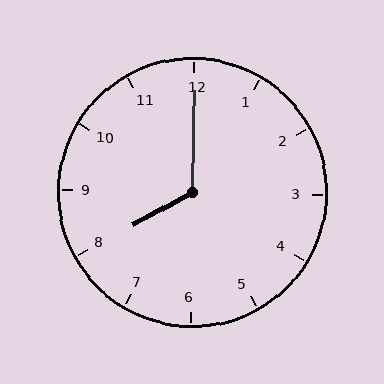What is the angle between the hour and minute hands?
Approximately 120 degrees.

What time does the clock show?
8:00.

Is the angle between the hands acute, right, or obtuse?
It is obtuse.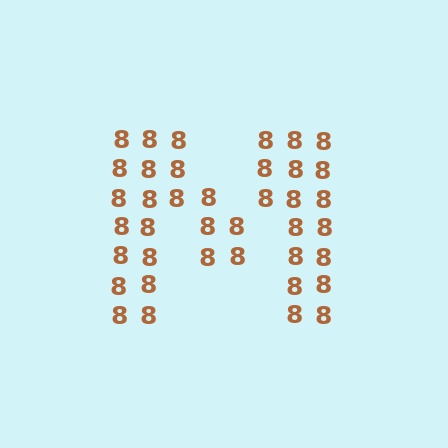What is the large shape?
The large shape is the letter M.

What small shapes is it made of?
It is made of small digit 8's.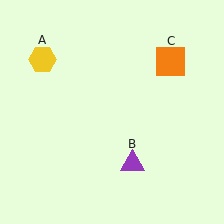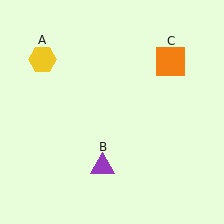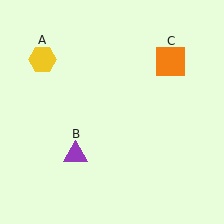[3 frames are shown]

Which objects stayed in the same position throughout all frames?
Yellow hexagon (object A) and orange square (object C) remained stationary.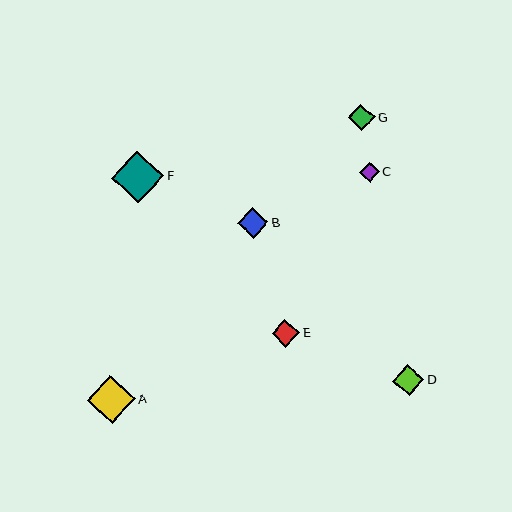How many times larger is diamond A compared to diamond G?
Diamond A is approximately 1.8 times the size of diamond G.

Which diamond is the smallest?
Diamond C is the smallest with a size of approximately 20 pixels.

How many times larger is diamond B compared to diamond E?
Diamond B is approximately 1.1 times the size of diamond E.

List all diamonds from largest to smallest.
From largest to smallest: F, A, D, B, E, G, C.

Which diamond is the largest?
Diamond F is the largest with a size of approximately 52 pixels.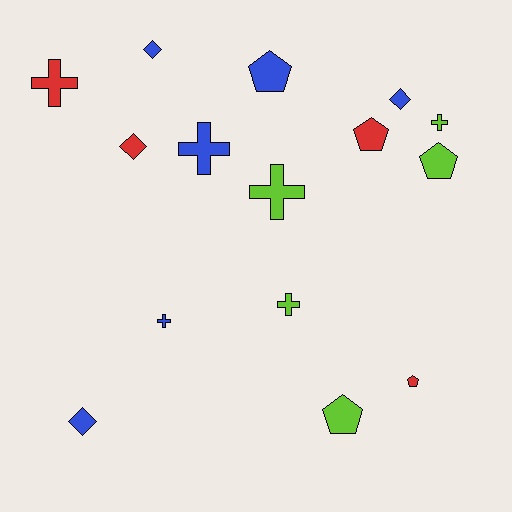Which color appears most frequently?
Blue, with 6 objects.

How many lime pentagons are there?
There are 2 lime pentagons.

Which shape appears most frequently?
Cross, with 6 objects.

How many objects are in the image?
There are 15 objects.